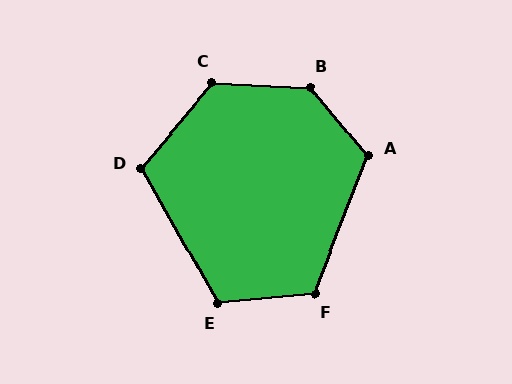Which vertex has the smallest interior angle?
D, at approximately 111 degrees.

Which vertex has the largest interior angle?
B, at approximately 133 degrees.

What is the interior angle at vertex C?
Approximately 127 degrees (obtuse).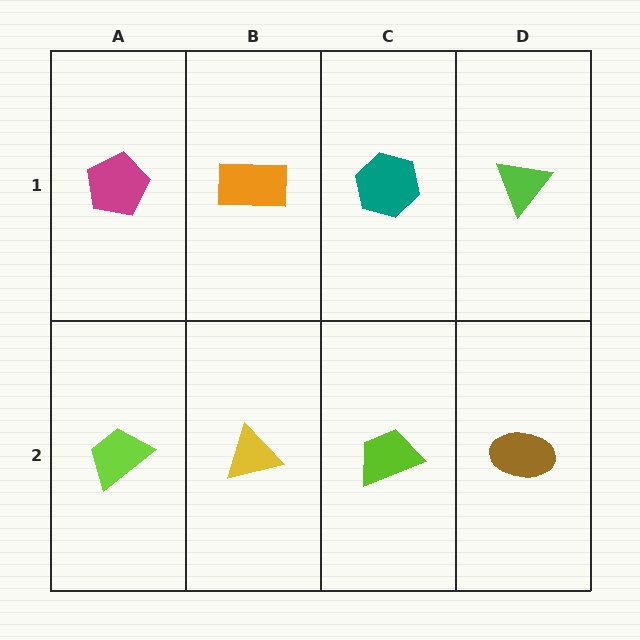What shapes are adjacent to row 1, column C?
A lime trapezoid (row 2, column C), an orange rectangle (row 1, column B), a lime triangle (row 1, column D).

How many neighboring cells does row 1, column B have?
3.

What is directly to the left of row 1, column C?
An orange rectangle.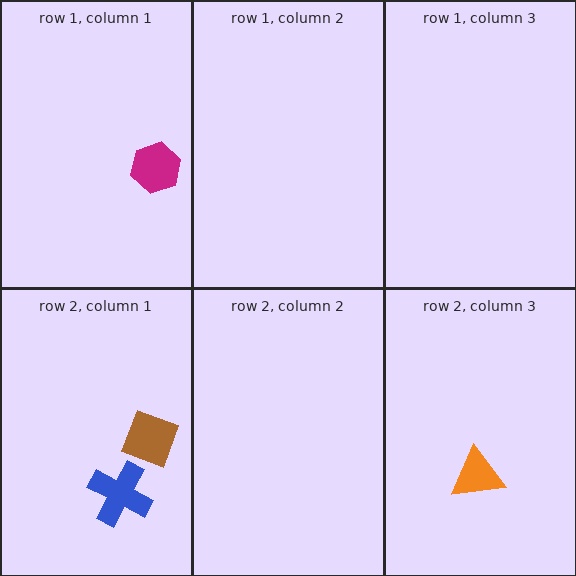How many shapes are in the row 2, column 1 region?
2.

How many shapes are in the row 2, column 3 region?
1.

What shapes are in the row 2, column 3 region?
The orange triangle.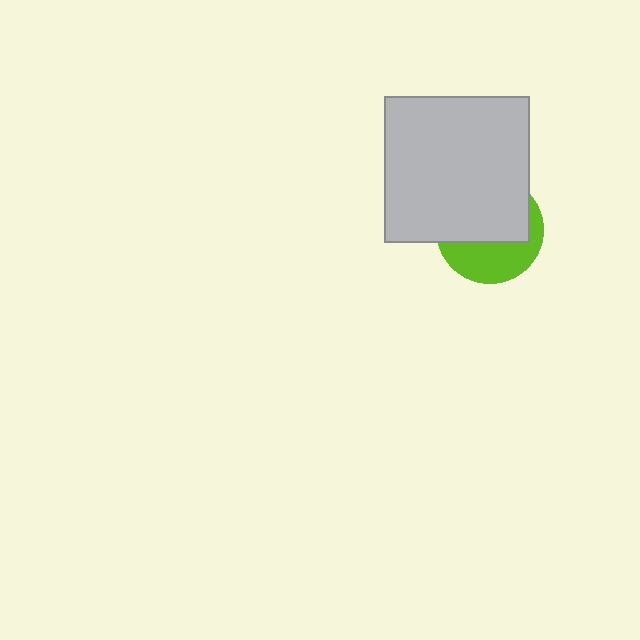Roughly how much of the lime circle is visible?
A small part of it is visible (roughly 40%).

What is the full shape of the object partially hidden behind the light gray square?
The partially hidden object is a lime circle.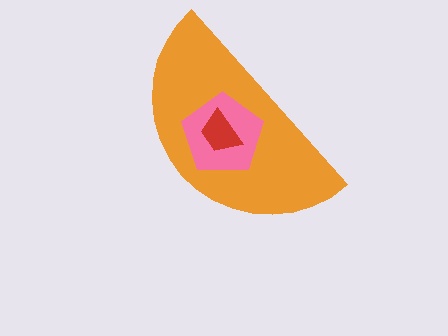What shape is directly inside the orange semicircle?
The pink pentagon.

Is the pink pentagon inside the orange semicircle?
Yes.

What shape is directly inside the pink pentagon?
The red trapezoid.